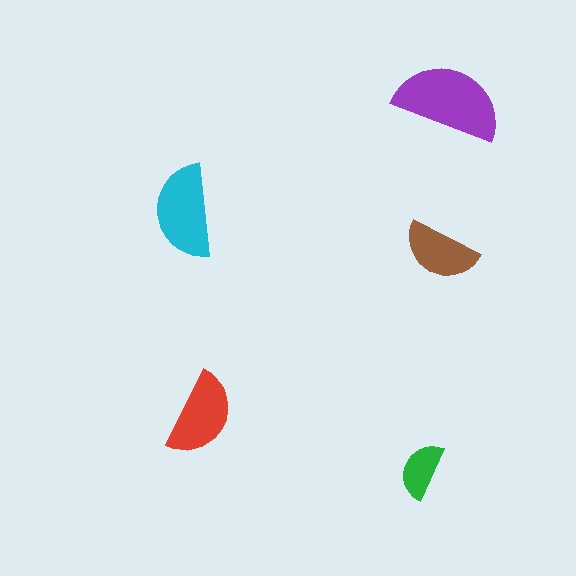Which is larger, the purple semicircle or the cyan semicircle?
The purple one.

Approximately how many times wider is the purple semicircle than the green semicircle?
About 2 times wider.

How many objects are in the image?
There are 5 objects in the image.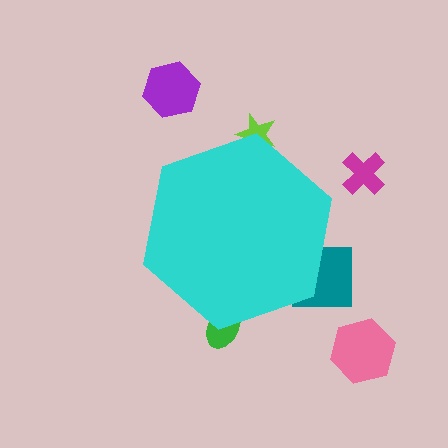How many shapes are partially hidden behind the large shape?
3 shapes are partially hidden.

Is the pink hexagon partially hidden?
No, the pink hexagon is fully visible.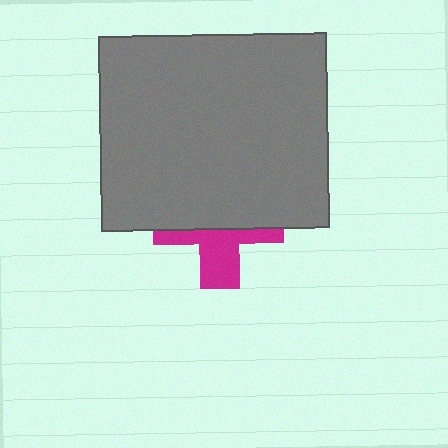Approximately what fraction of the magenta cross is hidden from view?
Roughly 59% of the magenta cross is hidden behind the gray rectangle.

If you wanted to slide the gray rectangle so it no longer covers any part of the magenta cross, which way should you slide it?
Slide it up — that is the most direct way to separate the two shapes.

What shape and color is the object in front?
The object in front is a gray rectangle.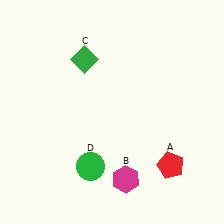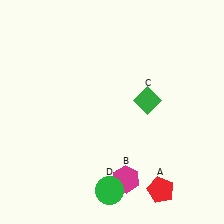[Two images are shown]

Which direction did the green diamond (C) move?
The green diamond (C) moved right.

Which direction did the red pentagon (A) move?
The red pentagon (A) moved down.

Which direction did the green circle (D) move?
The green circle (D) moved down.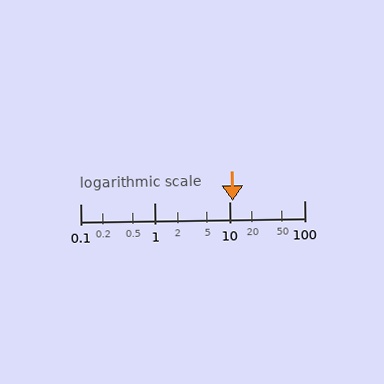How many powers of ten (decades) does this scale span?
The scale spans 3 decades, from 0.1 to 100.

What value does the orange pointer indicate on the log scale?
The pointer indicates approximately 11.